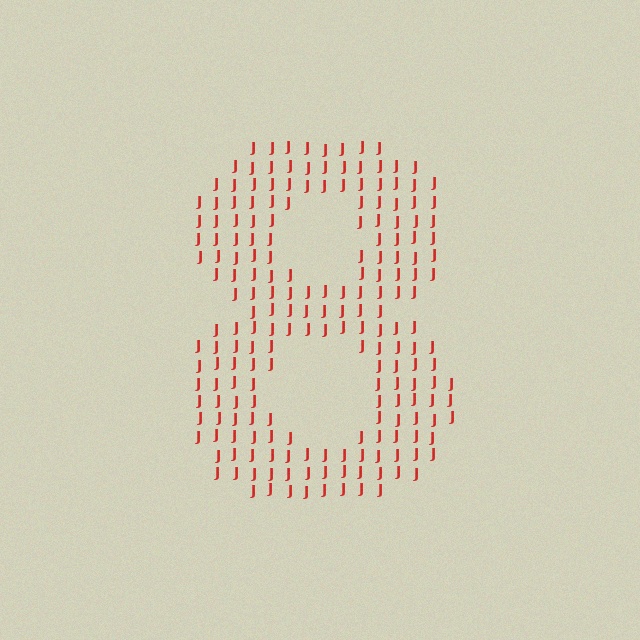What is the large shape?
The large shape is the digit 8.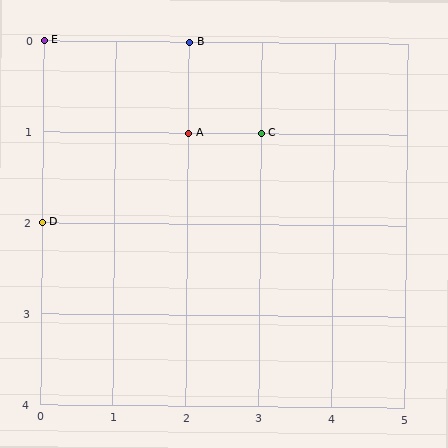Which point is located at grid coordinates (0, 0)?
Point E is at (0, 0).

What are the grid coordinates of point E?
Point E is at grid coordinates (0, 0).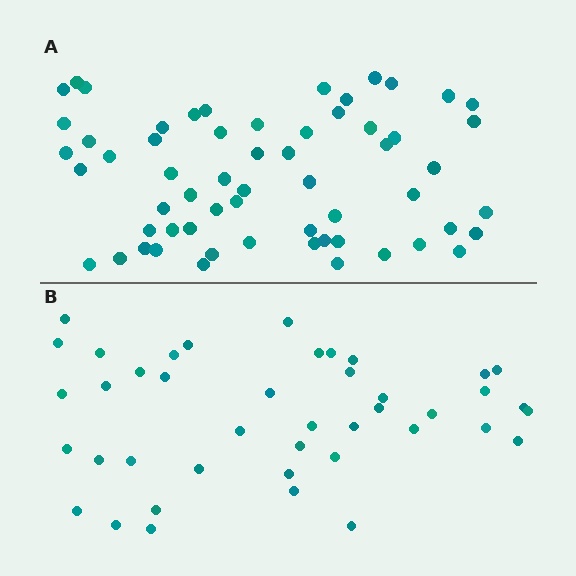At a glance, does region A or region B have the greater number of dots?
Region A (the top region) has more dots.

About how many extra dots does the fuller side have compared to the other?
Region A has approximately 20 more dots than region B.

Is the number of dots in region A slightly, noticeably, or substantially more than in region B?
Region A has noticeably more, but not dramatically so. The ratio is roughly 1.4 to 1.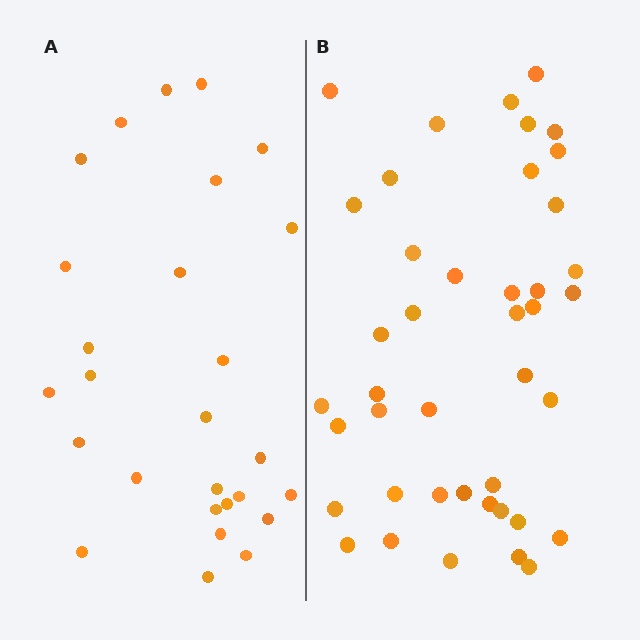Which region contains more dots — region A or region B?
Region B (the right region) has more dots.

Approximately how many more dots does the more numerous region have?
Region B has approximately 15 more dots than region A.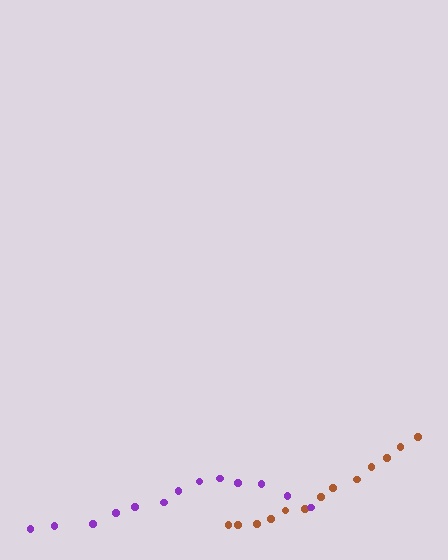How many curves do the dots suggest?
There are 2 distinct paths.